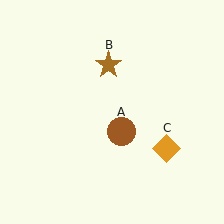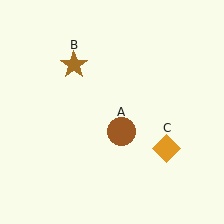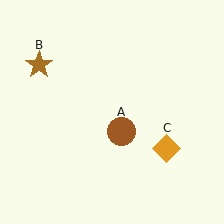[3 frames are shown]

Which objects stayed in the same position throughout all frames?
Brown circle (object A) and orange diamond (object C) remained stationary.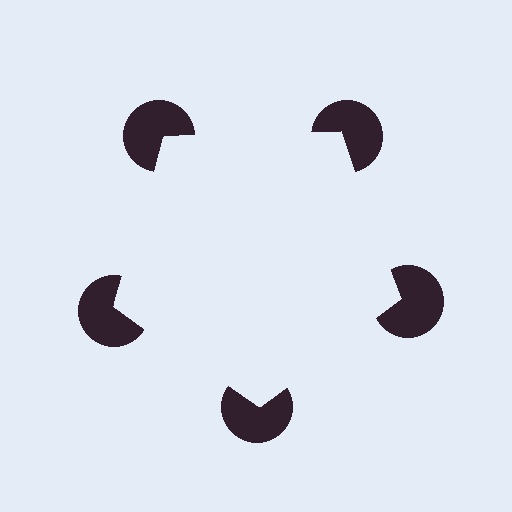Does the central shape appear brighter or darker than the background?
It typically appears slightly brighter than the background, even though no actual brightness change is drawn.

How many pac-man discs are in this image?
There are 5 — one at each vertex of the illusory pentagon.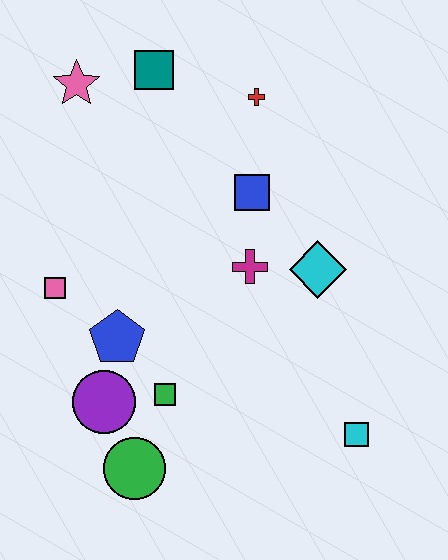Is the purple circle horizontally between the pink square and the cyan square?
Yes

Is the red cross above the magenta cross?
Yes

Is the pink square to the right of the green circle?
No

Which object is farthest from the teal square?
The cyan square is farthest from the teal square.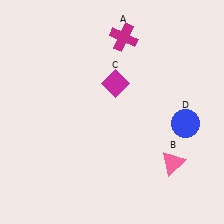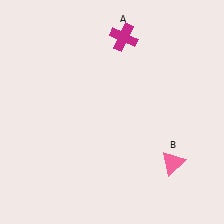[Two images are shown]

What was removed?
The blue circle (D), the magenta diamond (C) were removed in Image 2.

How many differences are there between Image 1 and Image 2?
There are 2 differences between the two images.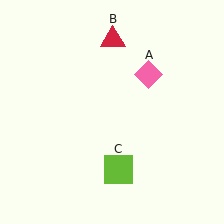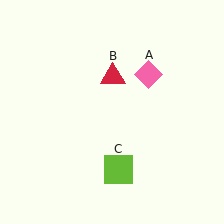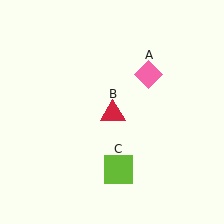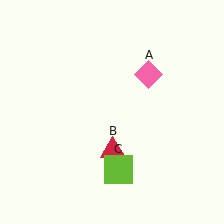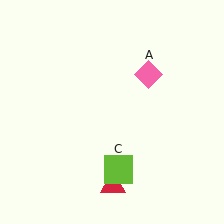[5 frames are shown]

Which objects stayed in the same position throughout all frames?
Pink diamond (object A) and lime square (object C) remained stationary.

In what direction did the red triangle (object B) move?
The red triangle (object B) moved down.